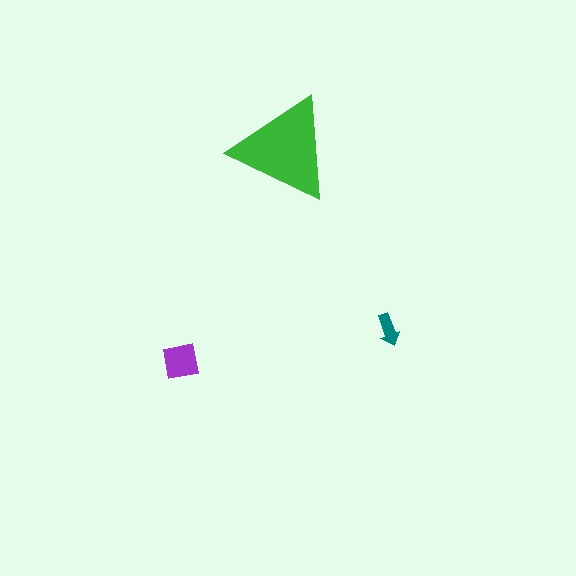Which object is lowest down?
The purple square is bottommost.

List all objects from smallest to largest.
The teal arrow, the purple square, the green triangle.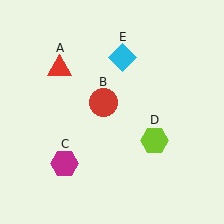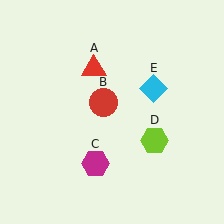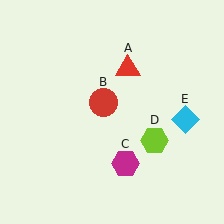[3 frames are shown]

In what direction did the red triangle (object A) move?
The red triangle (object A) moved right.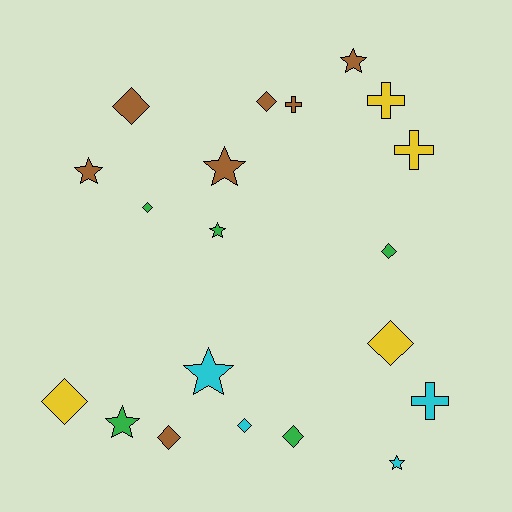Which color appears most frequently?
Brown, with 7 objects.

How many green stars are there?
There are 2 green stars.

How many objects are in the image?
There are 20 objects.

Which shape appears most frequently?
Diamond, with 9 objects.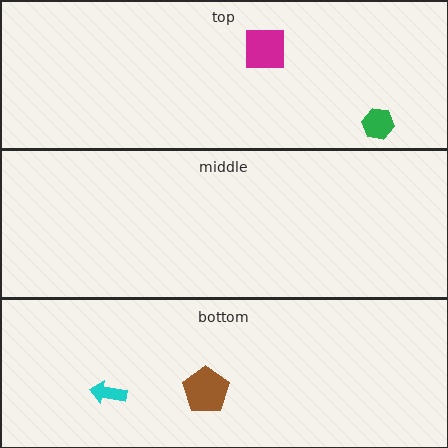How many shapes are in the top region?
2.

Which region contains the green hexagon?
The top region.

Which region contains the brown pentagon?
The bottom region.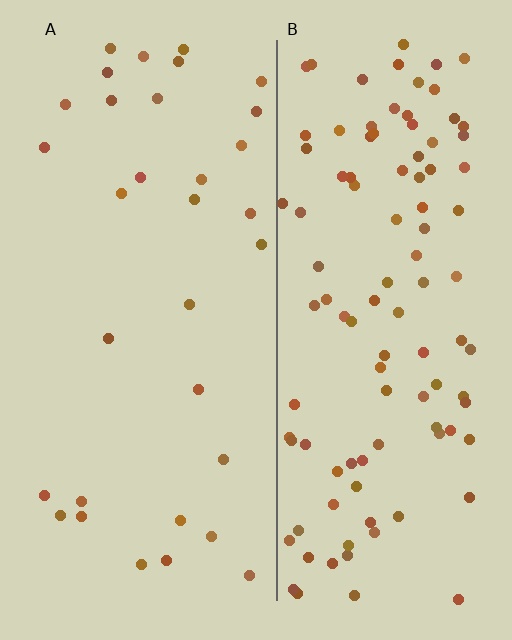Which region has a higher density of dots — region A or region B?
B (the right).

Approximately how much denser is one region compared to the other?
Approximately 3.3× — region B over region A.